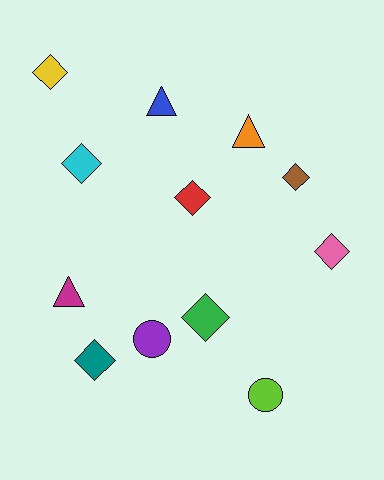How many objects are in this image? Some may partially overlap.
There are 12 objects.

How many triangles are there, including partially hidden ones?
There are 3 triangles.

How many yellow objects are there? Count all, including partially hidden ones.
There is 1 yellow object.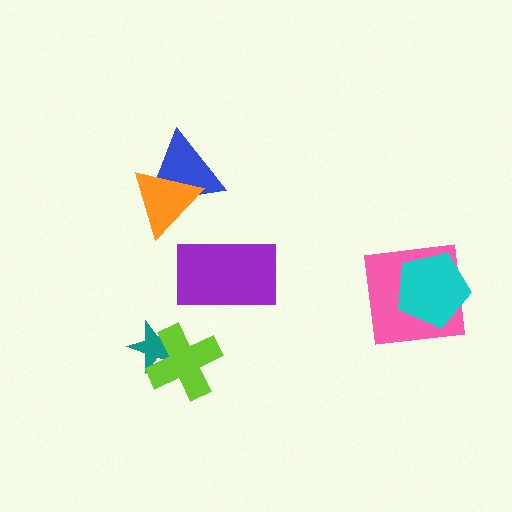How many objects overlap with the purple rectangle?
0 objects overlap with the purple rectangle.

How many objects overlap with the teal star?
1 object overlaps with the teal star.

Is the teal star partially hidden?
Yes, it is partially covered by another shape.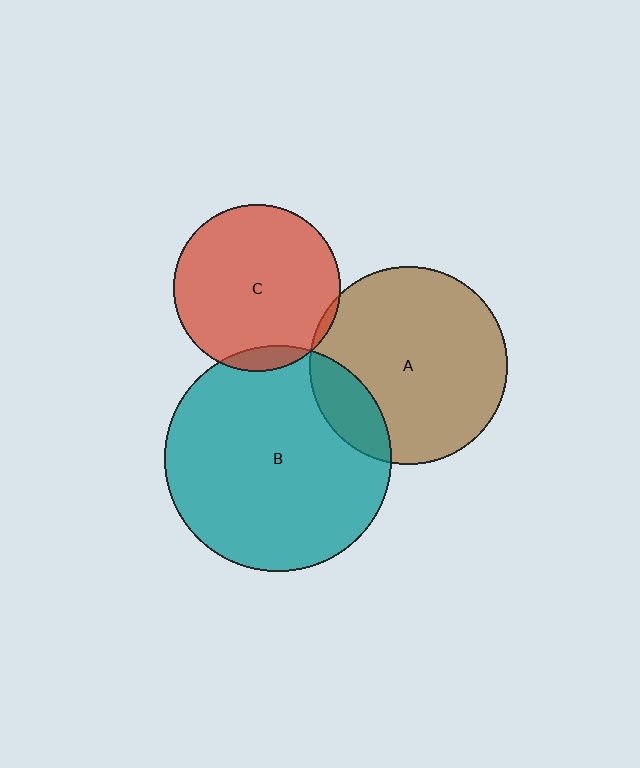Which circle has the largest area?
Circle B (teal).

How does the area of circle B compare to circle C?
Approximately 1.8 times.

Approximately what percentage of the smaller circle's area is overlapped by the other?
Approximately 5%.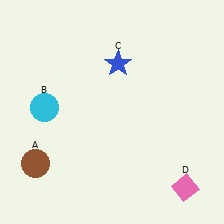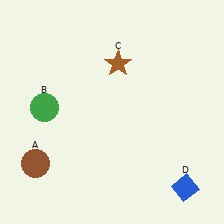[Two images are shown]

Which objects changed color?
B changed from cyan to green. C changed from blue to brown. D changed from pink to blue.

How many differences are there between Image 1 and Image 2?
There are 3 differences between the two images.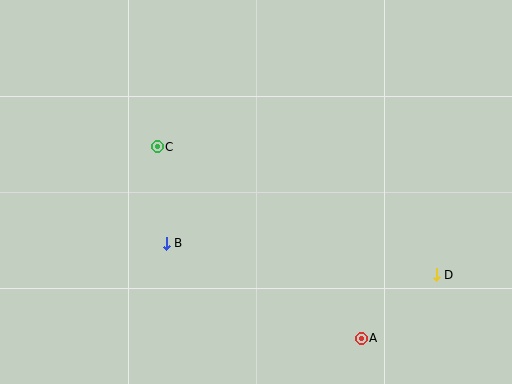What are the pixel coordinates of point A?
Point A is at (361, 338).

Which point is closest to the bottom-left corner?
Point B is closest to the bottom-left corner.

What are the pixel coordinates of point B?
Point B is at (166, 243).